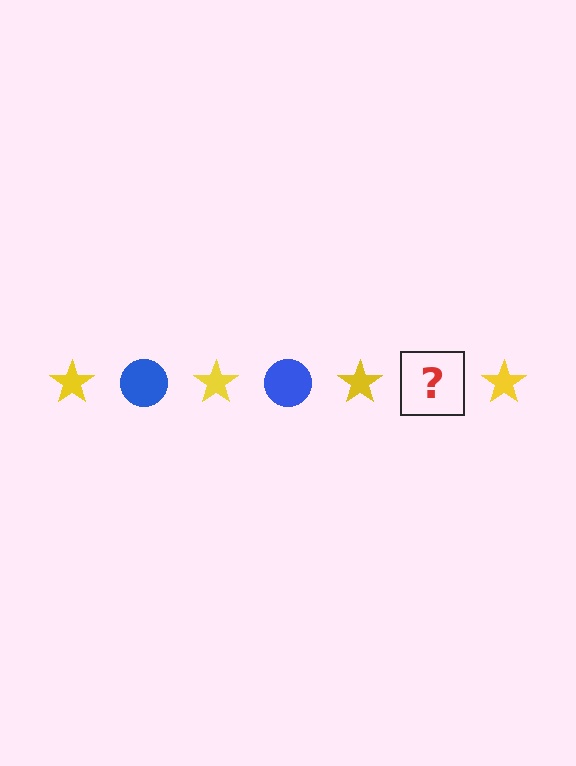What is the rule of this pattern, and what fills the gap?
The rule is that the pattern alternates between yellow star and blue circle. The gap should be filled with a blue circle.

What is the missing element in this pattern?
The missing element is a blue circle.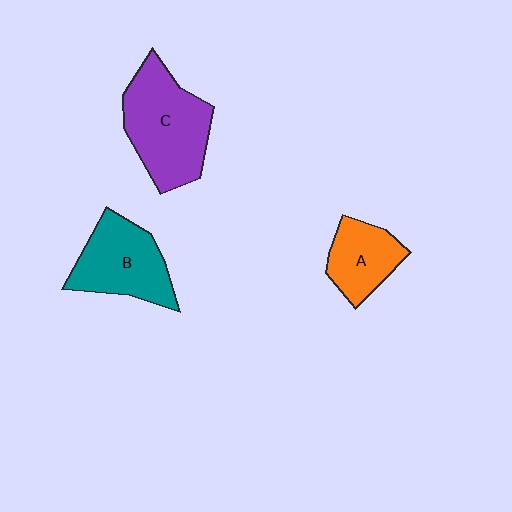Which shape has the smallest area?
Shape A (orange).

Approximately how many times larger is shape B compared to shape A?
Approximately 1.4 times.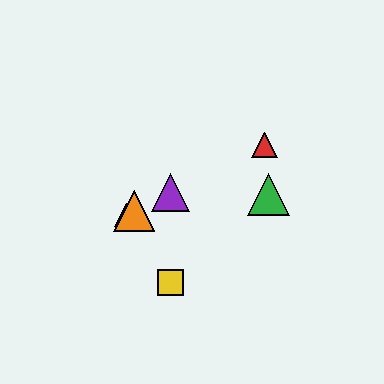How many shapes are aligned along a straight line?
4 shapes (the red triangle, the blue triangle, the purple triangle, the orange triangle) are aligned along a straight line.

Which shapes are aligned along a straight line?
The red triangle, the blue triangle, the purple triangle, the orange triangle are aligned along a straight line.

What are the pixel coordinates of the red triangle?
The red triangle is at (265, 145).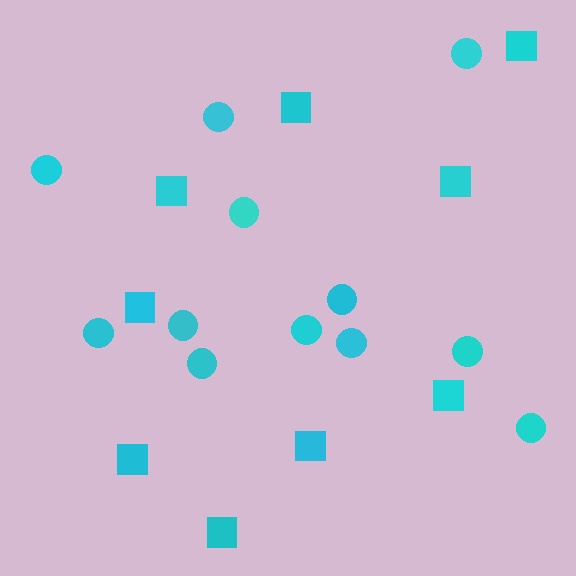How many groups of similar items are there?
There are 2 groups: one group of circles (12) and one group of squares (9).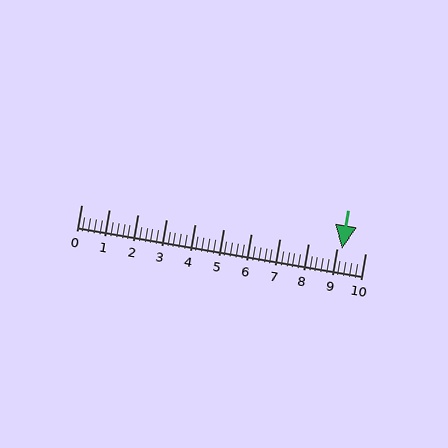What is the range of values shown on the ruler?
The ruler shows values from 0 to 10.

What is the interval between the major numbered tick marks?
The major tick marks are spaced 1 units apart.